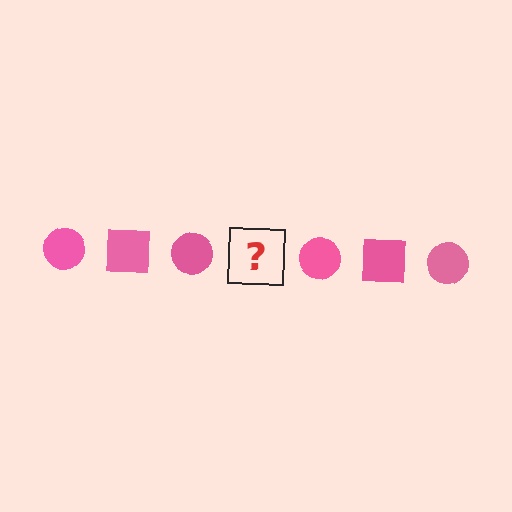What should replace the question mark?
The question mark should be replaced with a pink square.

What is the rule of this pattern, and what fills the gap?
The rule is that the pattern cycles through circle, square shapes in pink. The gap should be filled with a pink square.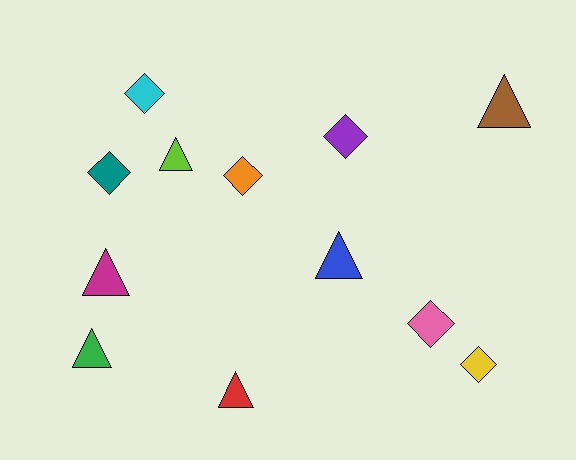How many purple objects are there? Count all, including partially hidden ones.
There is 1 purple object.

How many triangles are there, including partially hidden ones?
There are 6 triangles.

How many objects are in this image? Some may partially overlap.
There are 12 objects.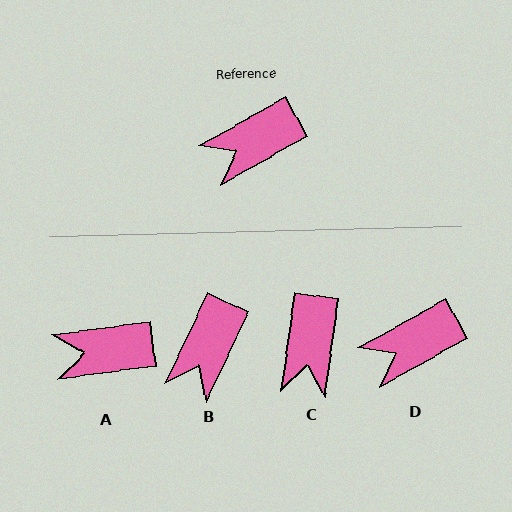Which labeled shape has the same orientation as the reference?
D.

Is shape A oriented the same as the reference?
No, it is off by about 22 degrees.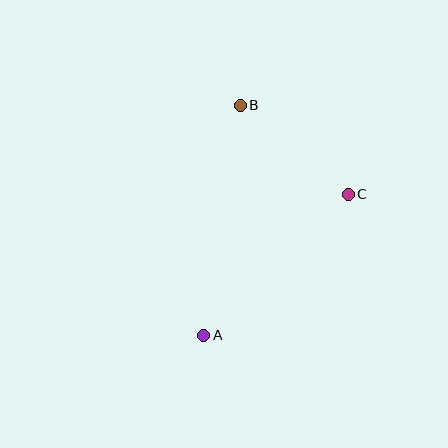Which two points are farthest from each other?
Points A and B are farthest from each other.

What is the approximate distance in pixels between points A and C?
The distance between A and C is approximately 202 pixels.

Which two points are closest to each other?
Points B and C are closest to each other.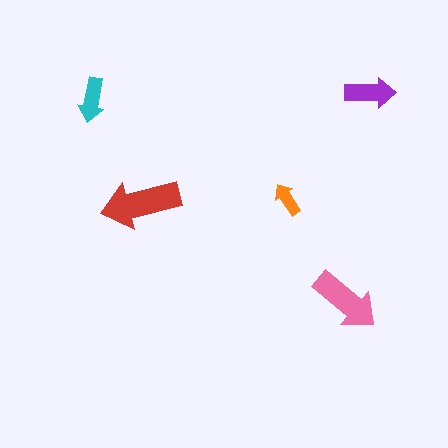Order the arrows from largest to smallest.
the red one, the pink one, the purple one, the cyan one, the orange one.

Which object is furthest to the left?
The cyan arrow is leftmost.